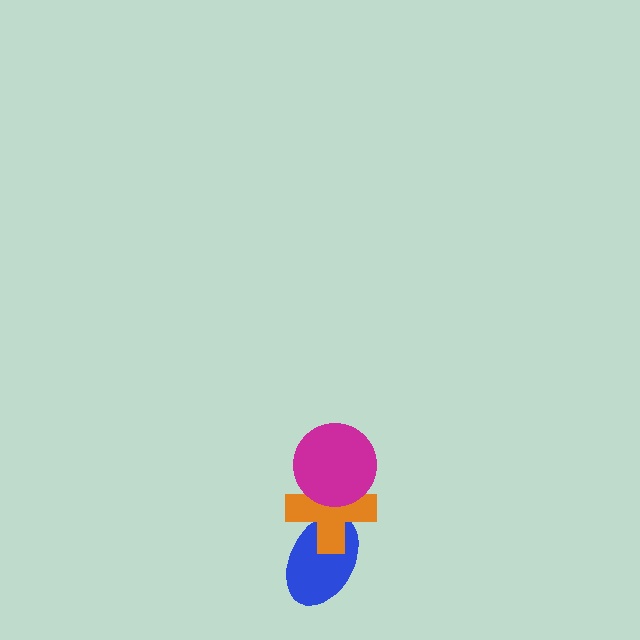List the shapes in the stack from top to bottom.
From top to bottom: the magenta circle, the orange cross, the blue ellipse.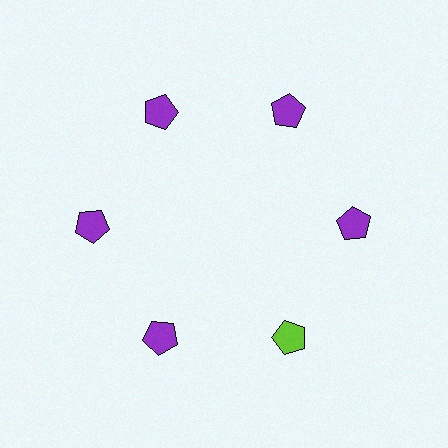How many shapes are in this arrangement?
There are 6 shapes arranged in a ring pattern.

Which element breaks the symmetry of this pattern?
The lime pentagon at roughly the 5 o'clock position breaks the symmetry. All other shapes are purple pentagons.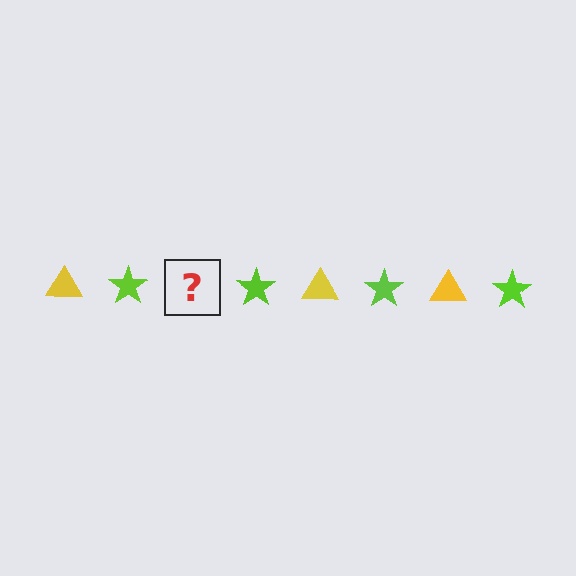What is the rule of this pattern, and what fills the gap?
The rule is that the pattern alternates between yellow triangle and lime star. The gap should be filled with a yellow triangle.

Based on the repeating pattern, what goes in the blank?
The blank should be a yellow triangle.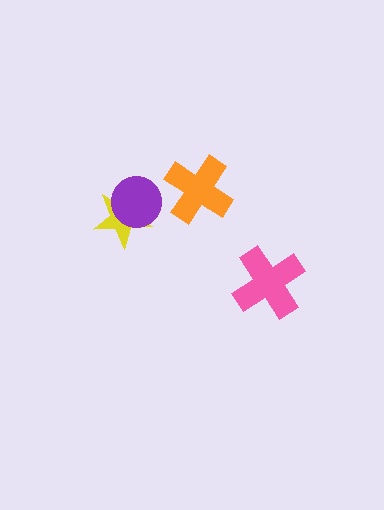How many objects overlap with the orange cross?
0 objects overlap with the orange cross.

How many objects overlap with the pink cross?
0 objects overlap with the pink cross.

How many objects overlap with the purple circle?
1 object overlaps with the purple circle.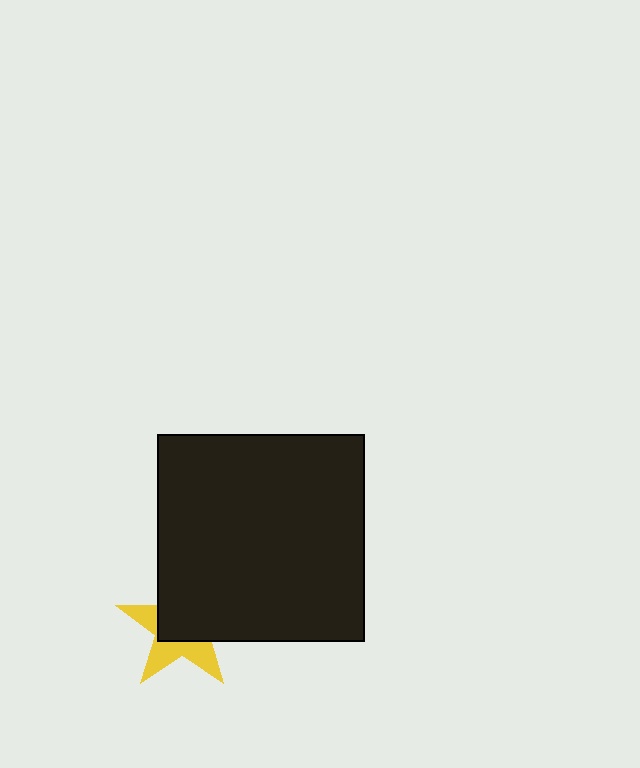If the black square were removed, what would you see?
You would see the complete yellow star.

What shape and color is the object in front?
The object in front is a black square.